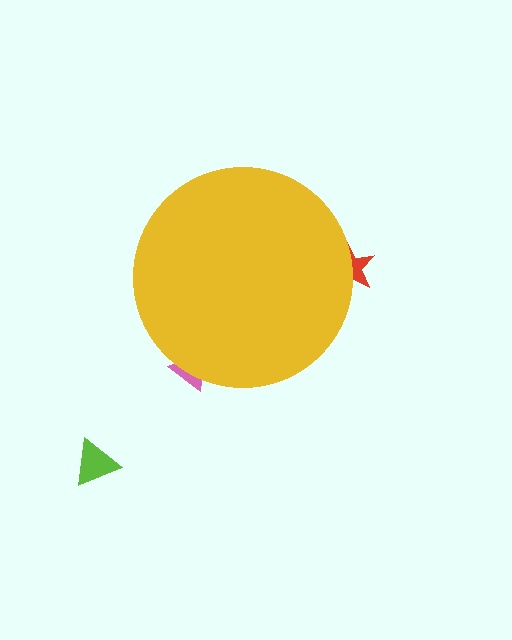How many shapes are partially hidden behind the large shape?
2 shapes are partially hidden.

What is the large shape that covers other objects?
A yellow circle.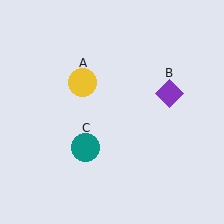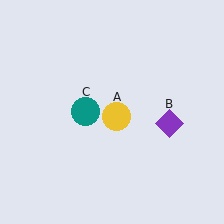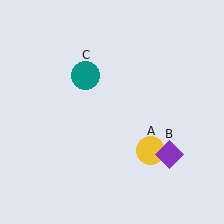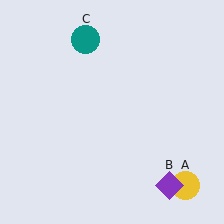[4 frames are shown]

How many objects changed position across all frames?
3 objects changed position: yellow circle (object A), purple diamond (object B), teal circle (object C).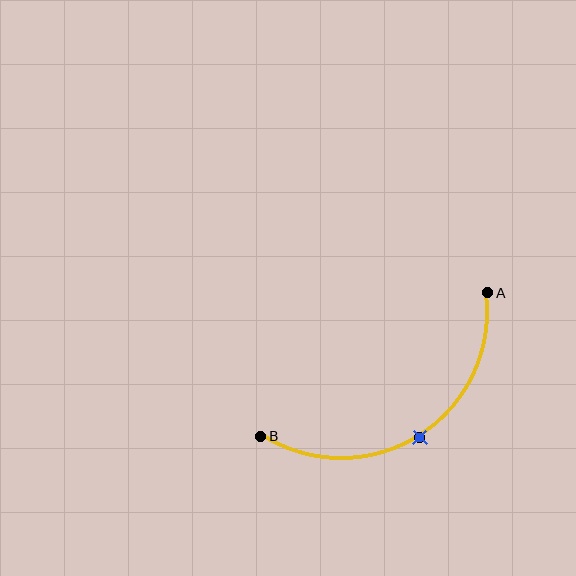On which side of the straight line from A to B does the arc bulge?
The arc bulges below the straight line connecting A and B.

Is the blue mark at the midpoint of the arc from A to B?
Yes. The blue mark lies on the arc at equal arc-length from both A and B — it is the arc midpoint.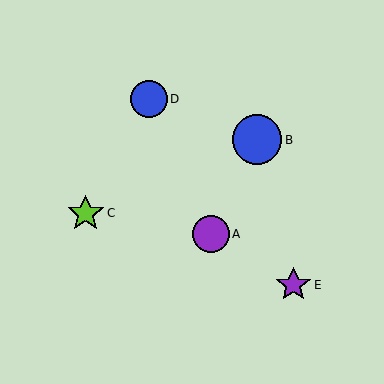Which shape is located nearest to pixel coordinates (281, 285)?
The purple star (labeled E) at (293, 285) is nearest to that location.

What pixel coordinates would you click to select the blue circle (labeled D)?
Click at (149, 99) to select the blue circle D.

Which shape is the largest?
The blue circle (labeled B) is the largest.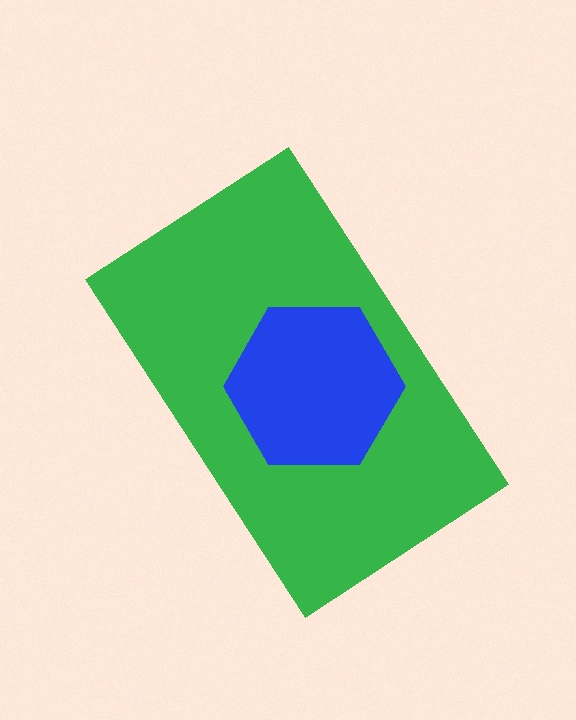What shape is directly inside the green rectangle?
The blue hexagon.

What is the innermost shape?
The blue hexagon.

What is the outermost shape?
The green rectangle.